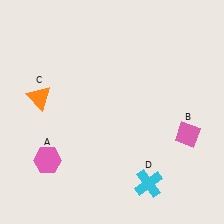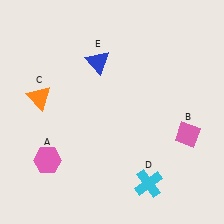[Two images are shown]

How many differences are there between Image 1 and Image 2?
There is 1 difference between the two images.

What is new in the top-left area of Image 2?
A blue triangle (E) was added in the top-left area of Image 2.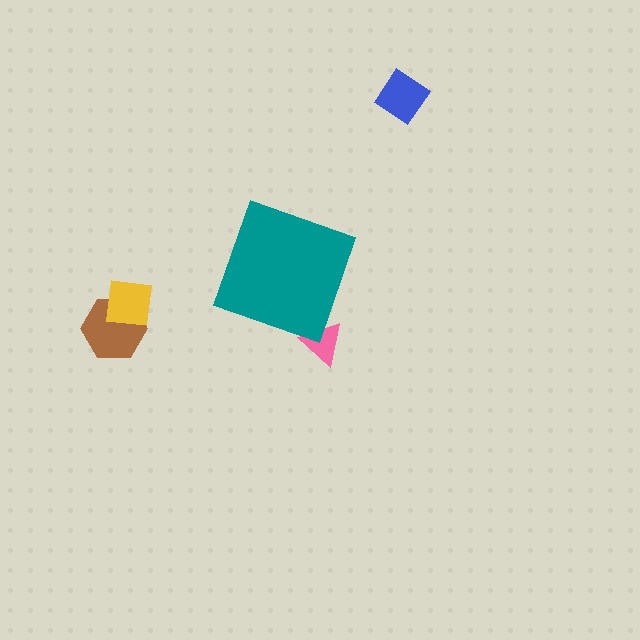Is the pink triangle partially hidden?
Yes, the pink triangle is partially hidden behind the teal diamond.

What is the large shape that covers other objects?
A teal diamond.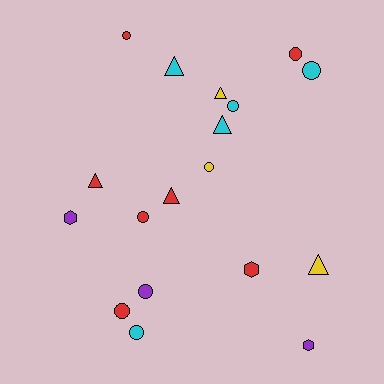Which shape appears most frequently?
Circle, with 9 objects.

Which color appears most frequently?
Red, with 7 objects.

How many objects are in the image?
There are 18 objects.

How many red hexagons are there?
There is 1 red hexagon.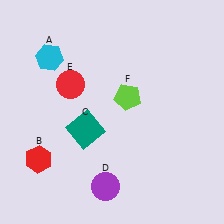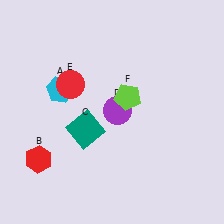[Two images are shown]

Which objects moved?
The objects that moved are: the cyan hexagon (A), the purple circle (D).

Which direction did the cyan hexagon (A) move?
The cyan hexagon (A) moved down.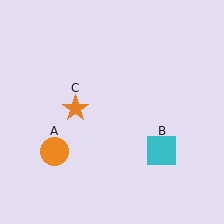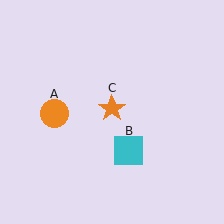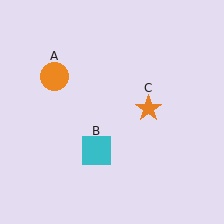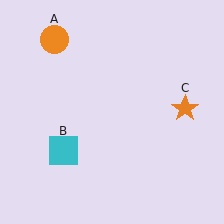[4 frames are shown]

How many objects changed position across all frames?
3 objects changed position: orange circle (object A), cyan square (object B), orange star (object C).